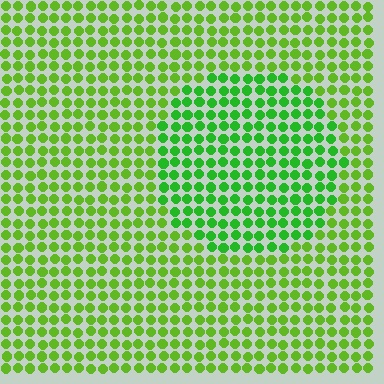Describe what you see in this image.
The image is filled with small lime elements in a uniform arrangement. A circle-shaped region is visible where the elements are tinted to a slightly different hue, forming a subtle color boundary.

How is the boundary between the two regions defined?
The boundary is defined purely by a slight shift in hue (about 25 degrees). Spacing, size, and orientation are identical on both sides.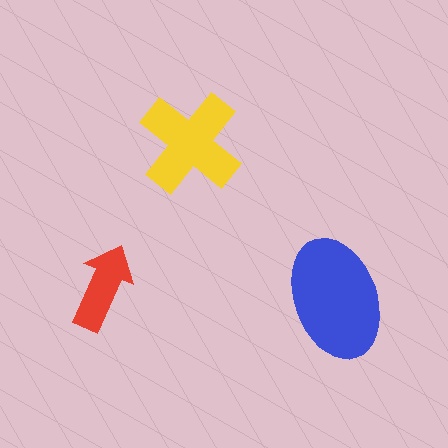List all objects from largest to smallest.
The blue ellipse, the yellow cross, the red arrow.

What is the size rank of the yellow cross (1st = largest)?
2nd.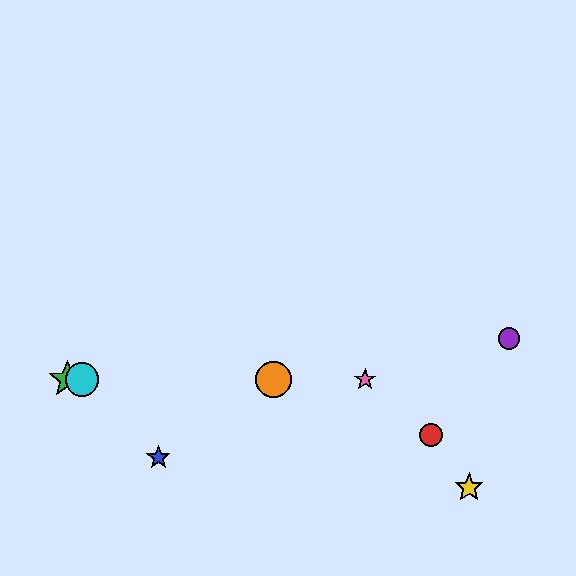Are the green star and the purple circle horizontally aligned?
No, the green star is at y≈379 and the purple circle is at y≈338.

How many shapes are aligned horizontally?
4 shapes (the green star, the orange circle, the cyan circle, the pink star) are aligned horizontally.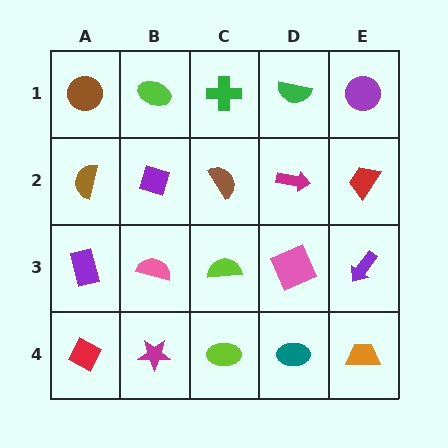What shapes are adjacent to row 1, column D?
A magenta arrow (row 2, column D), a green cross (row 1, column C), a purple circle (row 1, column E).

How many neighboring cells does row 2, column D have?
4.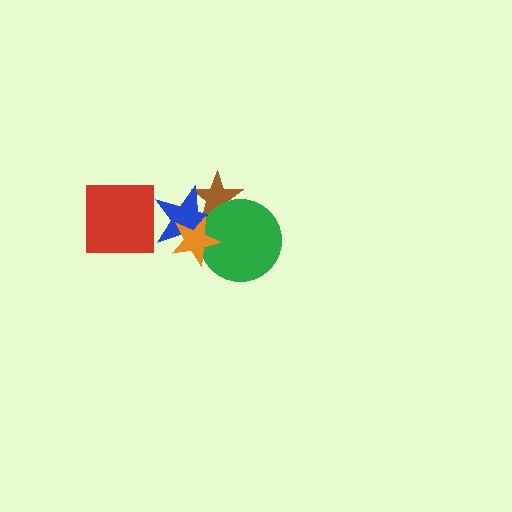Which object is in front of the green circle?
The orange star is in front of the green circle.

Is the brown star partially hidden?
Yes, it is partially covered by another shape.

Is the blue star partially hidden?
Yes, it is partially covered by another shape.